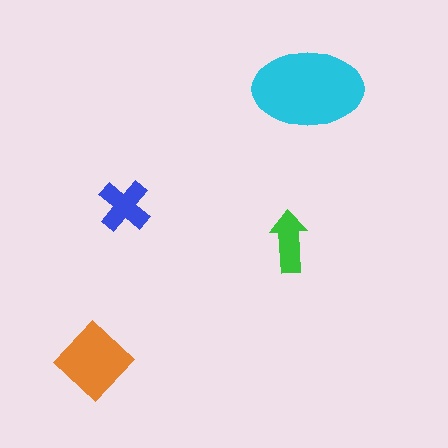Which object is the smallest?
The green arrow.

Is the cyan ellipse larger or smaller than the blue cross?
Larger.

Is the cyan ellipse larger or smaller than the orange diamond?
Larger.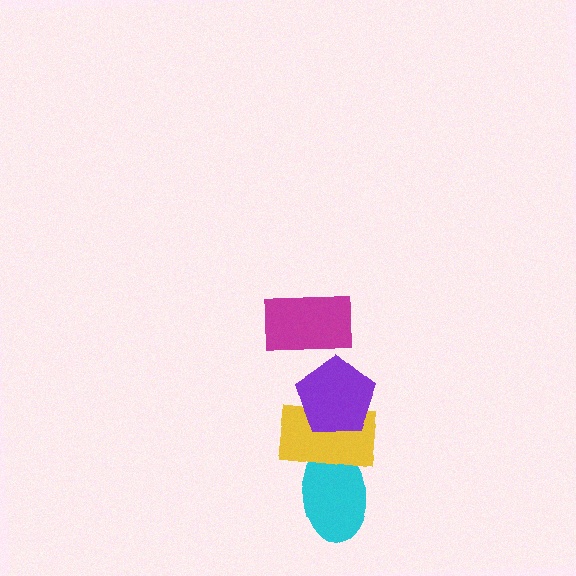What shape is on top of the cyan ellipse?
The yellow rectangle is on top of the cyan ellipse.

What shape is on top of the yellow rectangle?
The purple pentagon is on top of the yellow rectangle.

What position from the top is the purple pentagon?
The purple pentagon is 2nd from the top.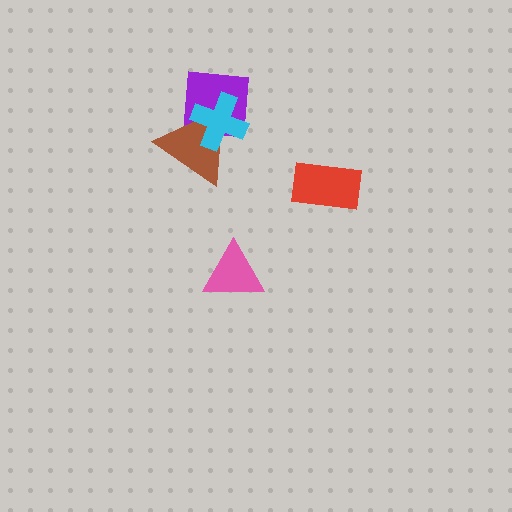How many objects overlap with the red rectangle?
0 objects overlap with the red rectangle.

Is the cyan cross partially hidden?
No, no other shape covers it.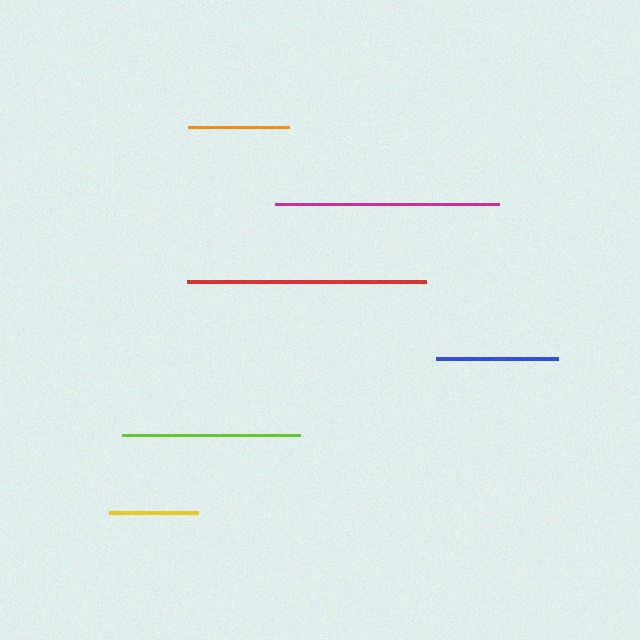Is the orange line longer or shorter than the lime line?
The lime line is longer than the orange line.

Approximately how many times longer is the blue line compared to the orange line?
The blue line is approximately 1.2 times the length of the orange line.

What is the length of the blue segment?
The blue segment is approximately 122 pixels long.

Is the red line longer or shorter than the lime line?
The red line is longer than the lime line.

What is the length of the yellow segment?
The yellow segment is approximately 90 pixels long.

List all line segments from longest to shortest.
From longest to shortest: red, magenta, lime, blue, orange, yellow.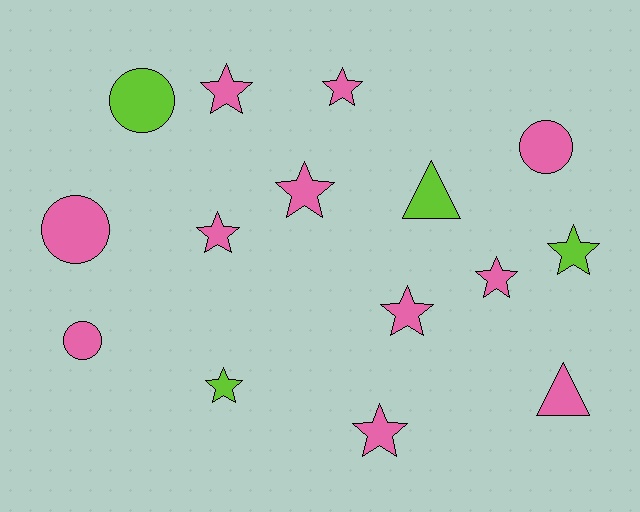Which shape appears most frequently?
Star, with 9 objects.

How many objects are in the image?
There are 15 objects.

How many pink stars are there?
There are 7 pink stars.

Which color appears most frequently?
Pink, with 11 objects.